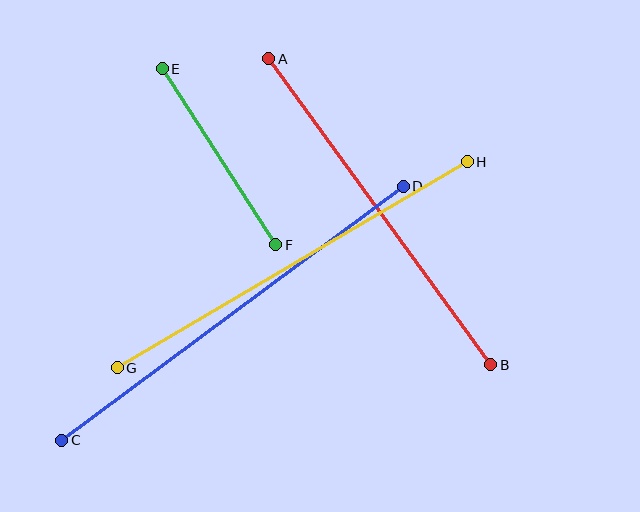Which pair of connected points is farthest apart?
Points C and D are farthest apart.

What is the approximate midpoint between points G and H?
The midpoint is at approximately (292, 265) pixels.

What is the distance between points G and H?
The distance is approximately 407 pixels.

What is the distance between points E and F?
The distance is approximately 210 pixels.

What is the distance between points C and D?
The distance is approximately 426 pixels.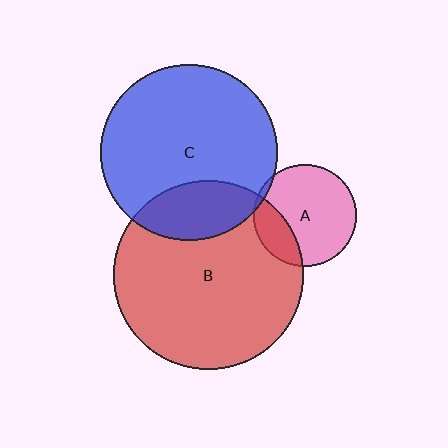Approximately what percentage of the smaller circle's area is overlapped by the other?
Approximately 25%.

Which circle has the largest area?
Circle B (red).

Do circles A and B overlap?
Yes.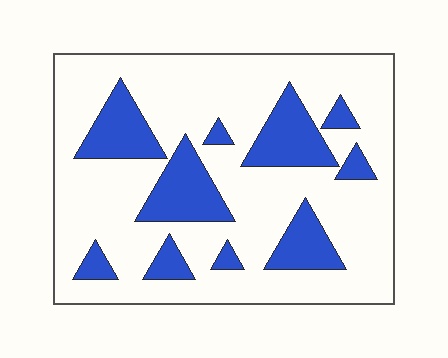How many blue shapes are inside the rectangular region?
10.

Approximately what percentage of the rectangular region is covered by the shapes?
Approximately 25%.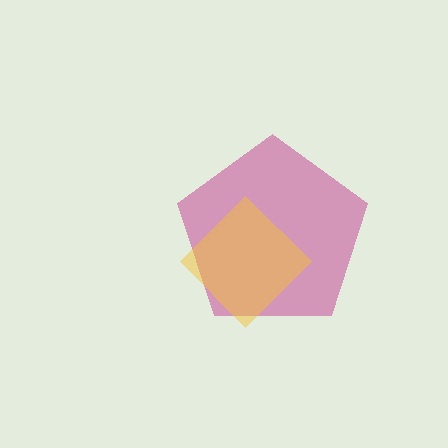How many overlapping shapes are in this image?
There are 2 overlapping shapes in the image.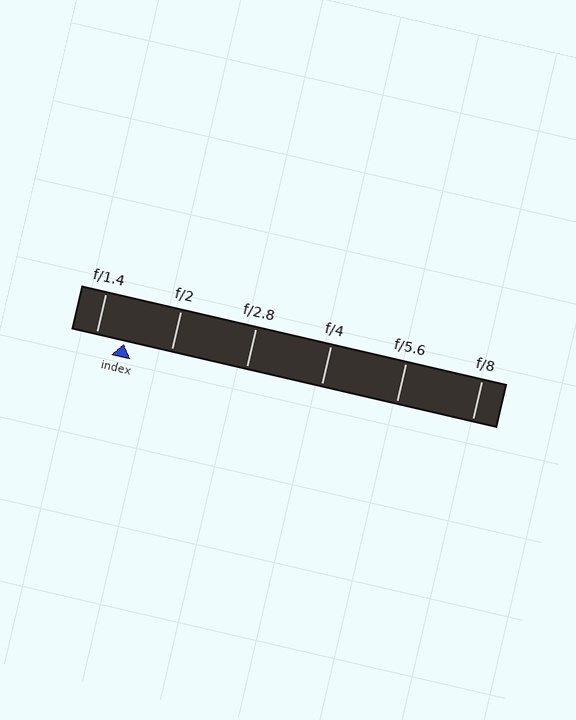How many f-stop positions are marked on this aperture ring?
There are 6 f-stop positions marked.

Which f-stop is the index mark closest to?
The index mark is closest to f/1.4.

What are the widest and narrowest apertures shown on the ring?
The widest aperture shown is f/1.4 and the narrowest is f/8.